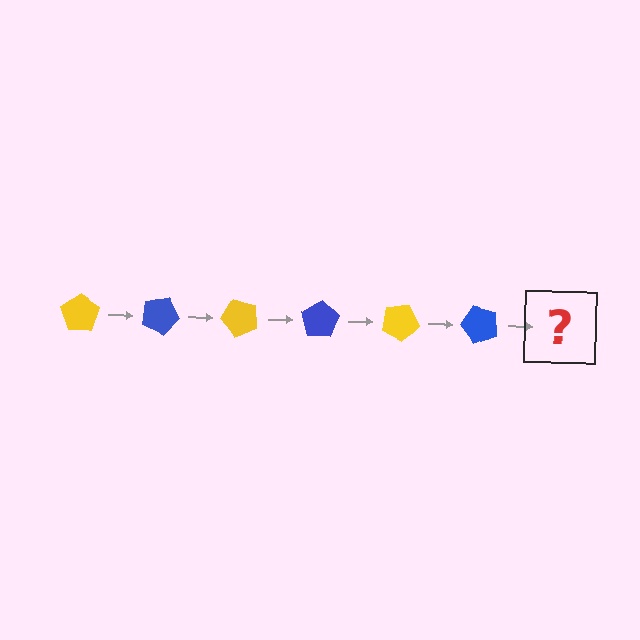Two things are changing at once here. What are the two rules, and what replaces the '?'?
The two rules are that it rotates 25 degrees each step and the color cycles through yellow and blue. The '?' should be a yellow pentagon, rotated 150 degrees from the start.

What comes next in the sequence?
The next element should be a yellow pentagon, rotated 150 degrees from the start.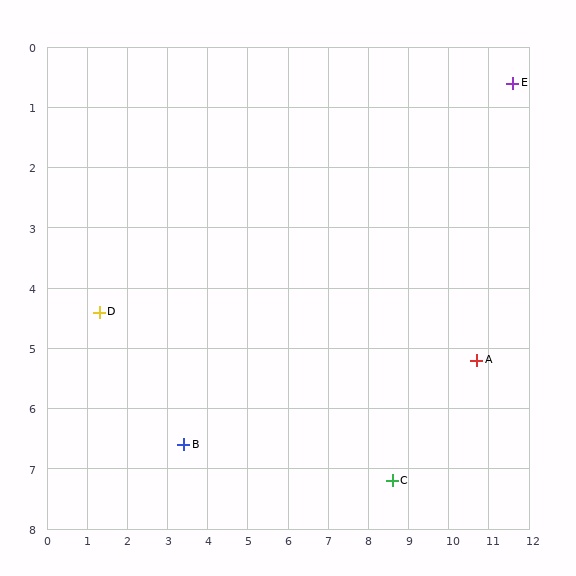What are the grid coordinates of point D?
Point D is at approximately (1.3, 4.4).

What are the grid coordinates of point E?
Point E is at approximately (11.6, 0.6).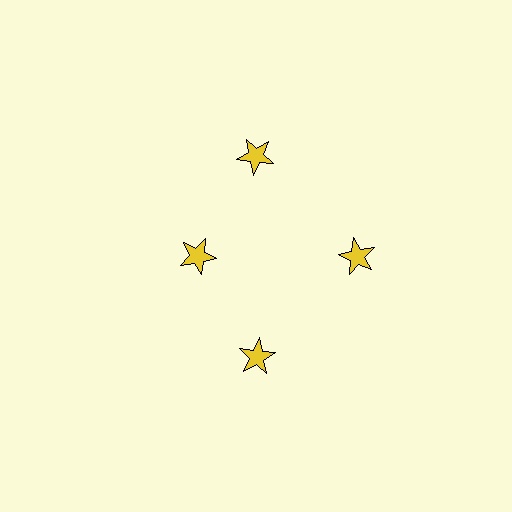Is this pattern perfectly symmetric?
No. The 4 yellow stars are arranged in a ring, but one element near the 9 o'clock position is pulled inward toward the center, breaking the 4-fold rotational symmetry.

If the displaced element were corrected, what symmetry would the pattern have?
It would have 4-fold rotational symmetry — the pattern would map onto itself every 90 degrees.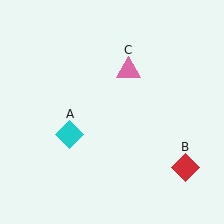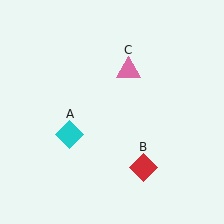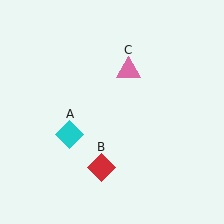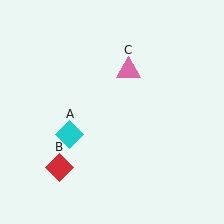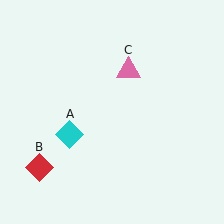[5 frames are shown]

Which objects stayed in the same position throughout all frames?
Cyan diamond (object A) and pink triangle (object C) remained stationary.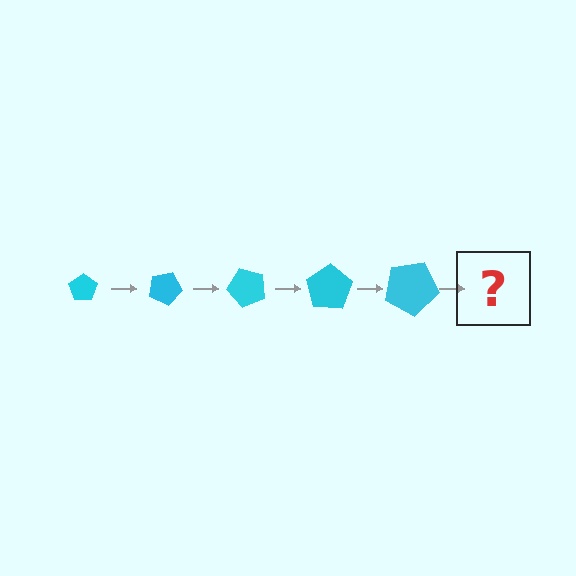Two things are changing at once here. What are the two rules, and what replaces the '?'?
The two rules are that the pentagon grows larger each step and it rotates 25 degrees each step. The '?' should be a pentagon, larger than the previous one and rotated 125 degrees from the start.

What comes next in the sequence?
The next element should be a pentagon, larger than the previous one and rotated 125 degrees from the start.